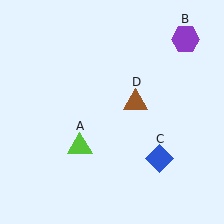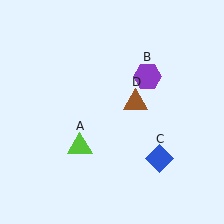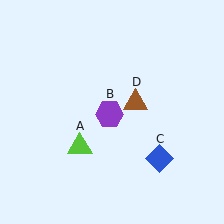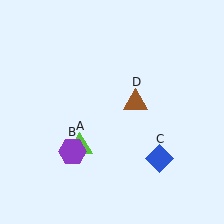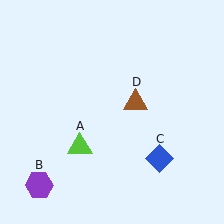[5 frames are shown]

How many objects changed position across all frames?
1 object changed position: purple hexagon (object B).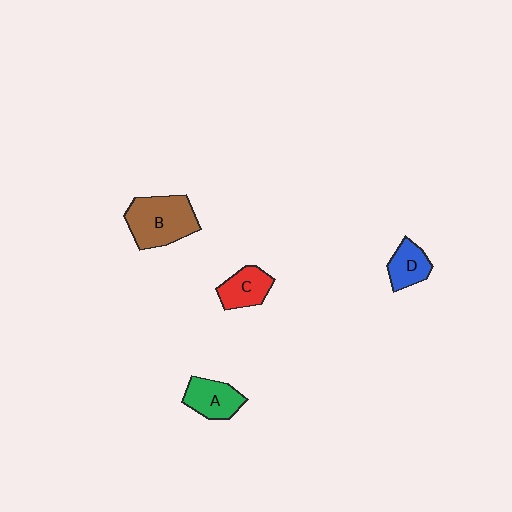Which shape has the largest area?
Shape B (brown).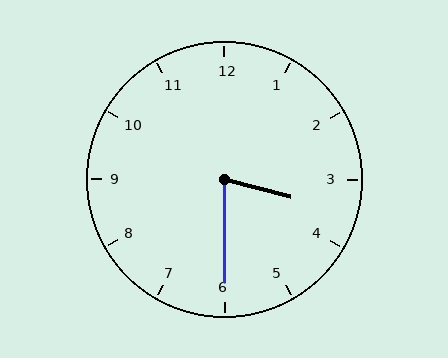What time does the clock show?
3:30.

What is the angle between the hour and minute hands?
Approximately 75 degrees.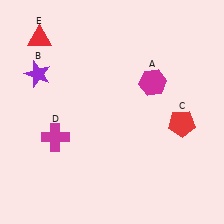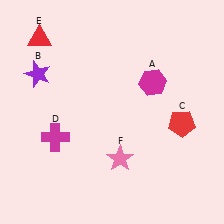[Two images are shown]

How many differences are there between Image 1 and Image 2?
There is 1 difference between the two images.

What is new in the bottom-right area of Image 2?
A pink star (F) was added in the bottom-right area of Image 2.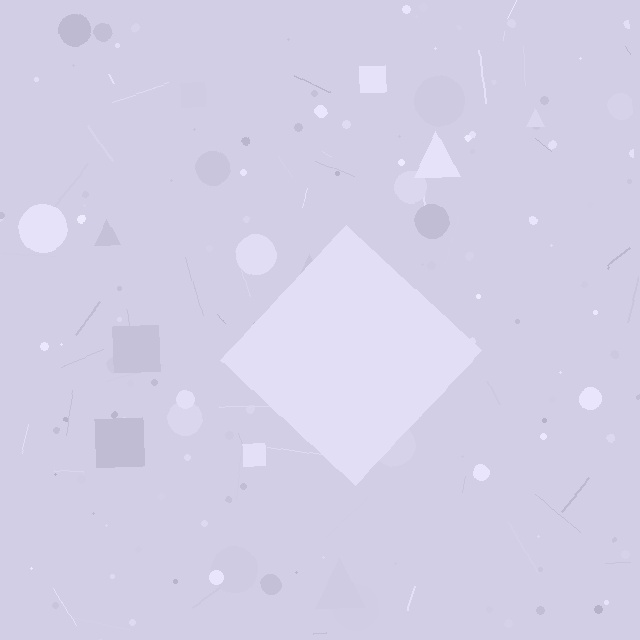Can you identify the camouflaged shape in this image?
The camouflaged shape is a diamond.